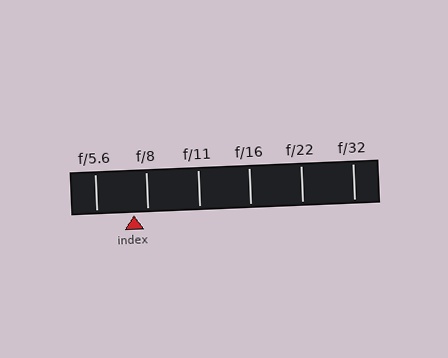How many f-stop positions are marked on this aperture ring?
There are 6 f-stop positions marked.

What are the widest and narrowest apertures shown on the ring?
The widest aperture shown is f/5.6 and the narrowest is f/32.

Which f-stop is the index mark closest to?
The index mark is closest to f/8.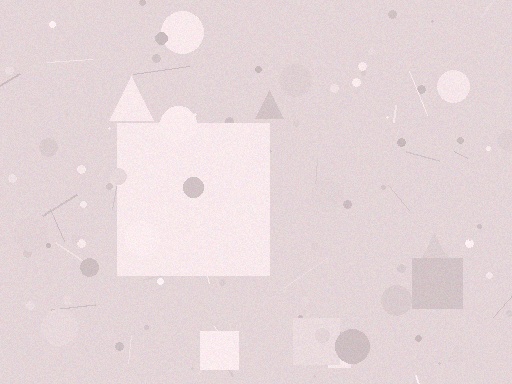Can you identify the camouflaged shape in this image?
The camouflaged shape is a square.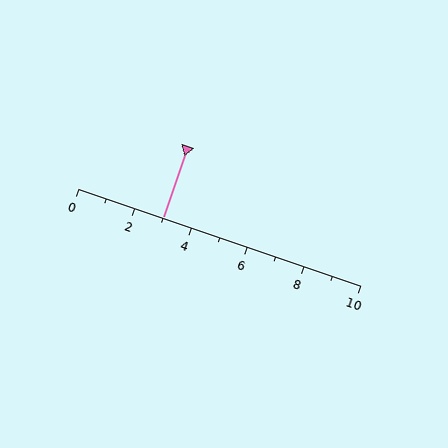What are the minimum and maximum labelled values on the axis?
The axis runs from 0 to 10.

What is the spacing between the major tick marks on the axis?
The major ticks are spaced 2 apart.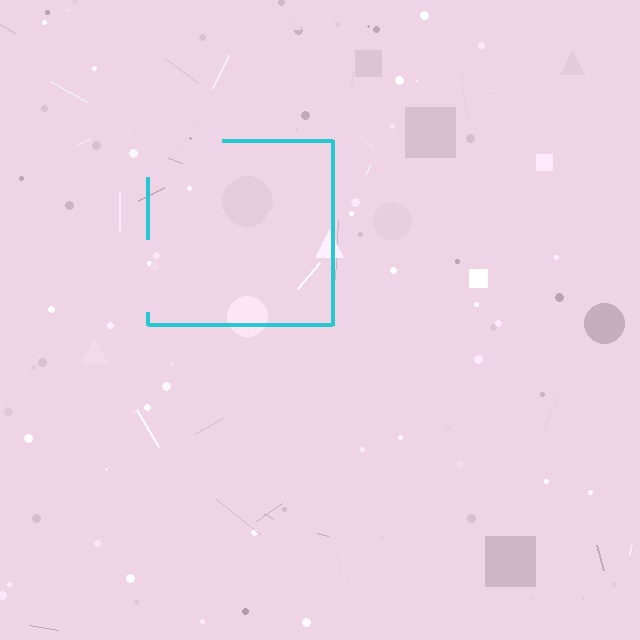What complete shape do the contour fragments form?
The contour fragments form a square.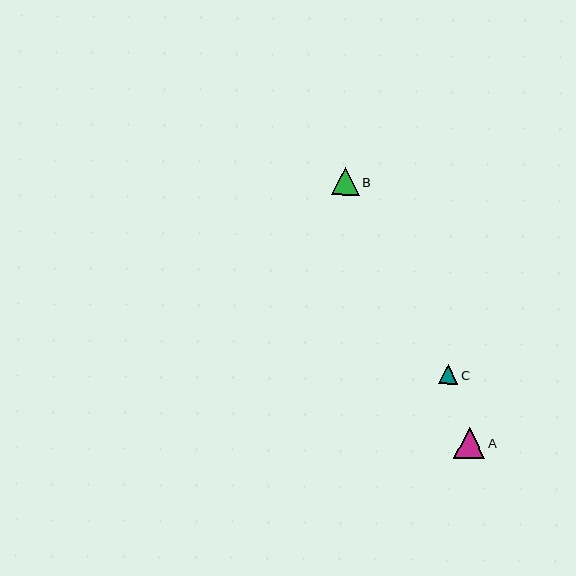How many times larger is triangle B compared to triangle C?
Triangle B is approximately 1.4 times the size of triangle C.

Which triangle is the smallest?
Triangle C is the smallest with a size of approximately 20 pixels.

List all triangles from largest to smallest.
From largest to smallest: A, B, C.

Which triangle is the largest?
Triangle A is the largest with a size of approximately 31 pixels.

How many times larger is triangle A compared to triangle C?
Triangle A is approximately 1.6 times the size of triangle C.